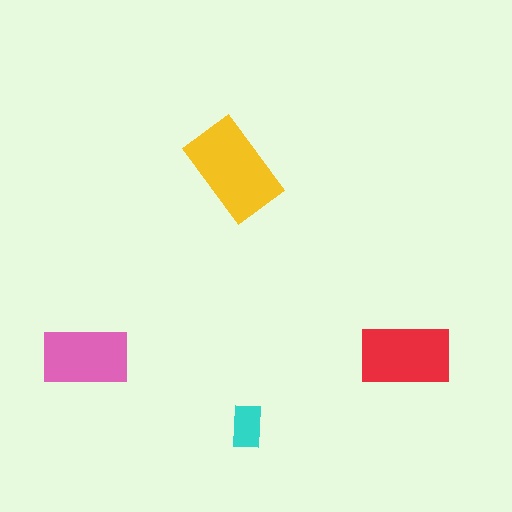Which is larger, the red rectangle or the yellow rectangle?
The yellow one.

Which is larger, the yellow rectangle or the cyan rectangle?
The yellow one.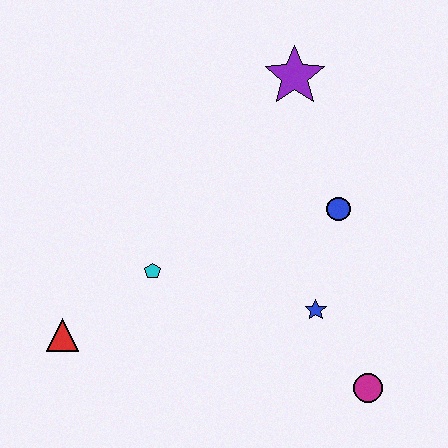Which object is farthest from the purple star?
The red triangle is farthest from the purple star.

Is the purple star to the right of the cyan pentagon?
Yes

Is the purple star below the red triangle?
No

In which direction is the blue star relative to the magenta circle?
The blue star is above the magenta circle.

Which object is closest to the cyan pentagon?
The red triangle is closest to the cyan pentagon.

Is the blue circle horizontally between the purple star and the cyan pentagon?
No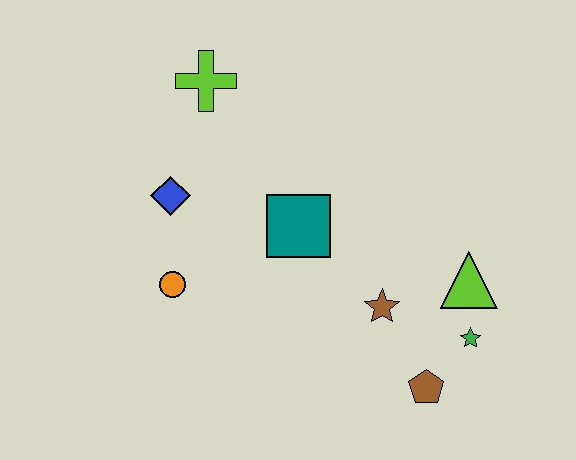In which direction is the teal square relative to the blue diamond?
The teal square is to the right of the blue diamond.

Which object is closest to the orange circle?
The blue diamond is closest to the orange circle.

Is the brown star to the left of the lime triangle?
Yes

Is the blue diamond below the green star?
No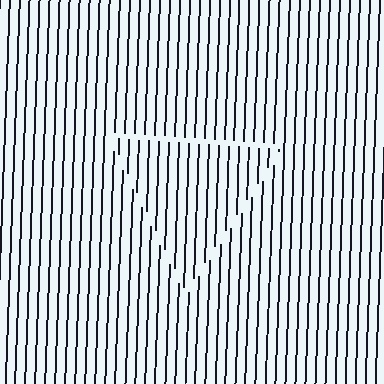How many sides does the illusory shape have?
3 sides — the line-ends trace a triangle.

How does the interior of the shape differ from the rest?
The interior of the shape contains the same grating, shifted by half a period — the contour is defined by the phase discontinuity where line-ends from the inner and outer gratings abut.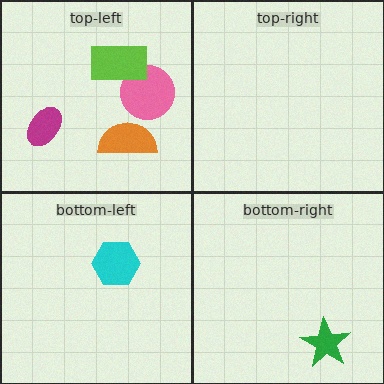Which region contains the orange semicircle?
The top-left region.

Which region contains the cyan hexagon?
The bottom-left region.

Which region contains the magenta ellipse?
The top-left region.